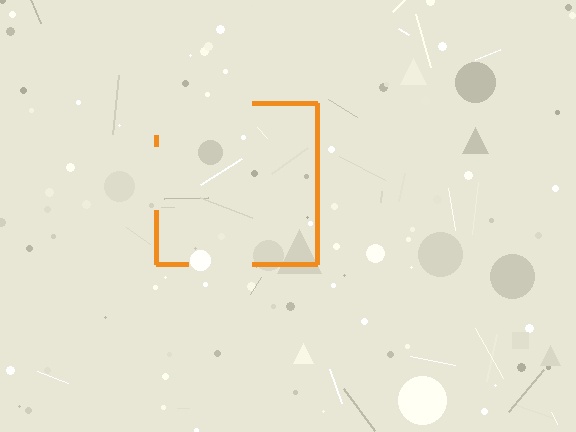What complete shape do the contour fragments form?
The contour fragments form a square.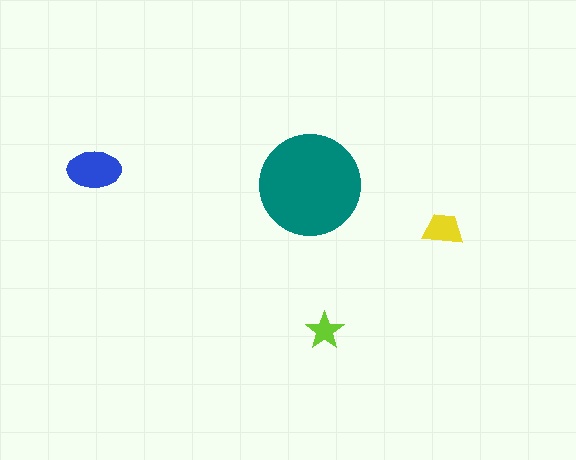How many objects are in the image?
There are 4 objects in the image.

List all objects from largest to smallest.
The teal circle, the blue ellipse, the yellow trapezoid, the lime star.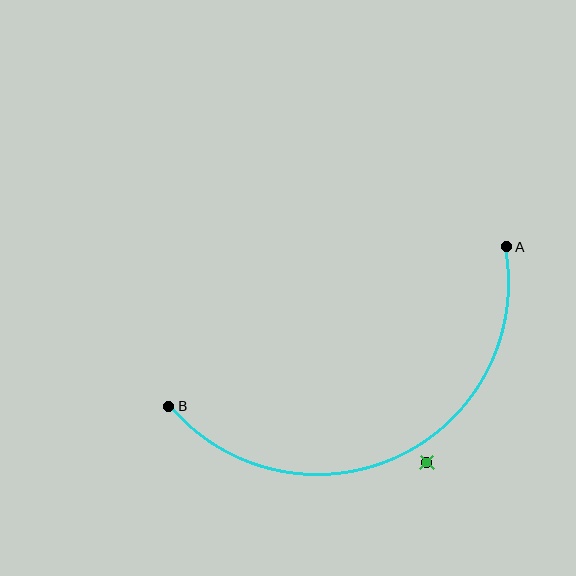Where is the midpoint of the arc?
The arc midpoint is the point on the curve farthest from the straight line joining A and B. It sits below that line.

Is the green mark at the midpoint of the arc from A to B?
No — the green mark does not lie on the arc at all. It sits slightly outside the curve.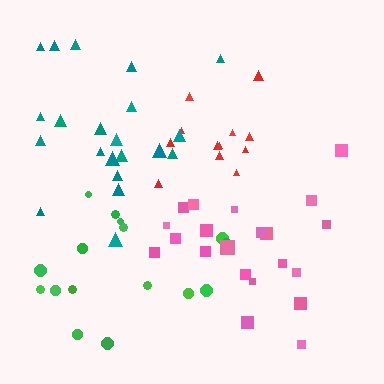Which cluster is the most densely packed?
Red.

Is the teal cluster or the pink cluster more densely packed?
Teal.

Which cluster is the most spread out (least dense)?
Green.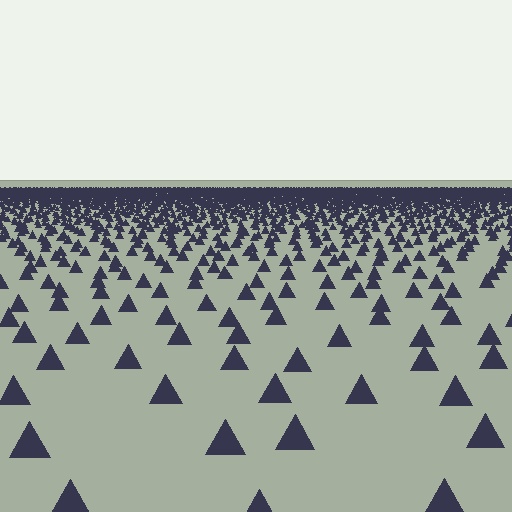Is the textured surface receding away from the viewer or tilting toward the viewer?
The surface is receding away from the viewer. Texture elements get smaller and denser toward the top.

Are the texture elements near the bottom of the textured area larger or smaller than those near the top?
Larger. Near the bottom, elements are closer to the viewer and appear at a bigger on-screen size.